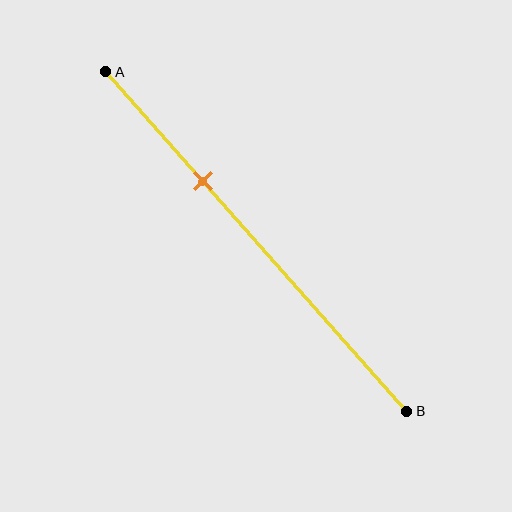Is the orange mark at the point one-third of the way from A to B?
Yes, the mark is approximately at the one-third point.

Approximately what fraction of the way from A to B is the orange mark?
The orange mark is approximately 30% of the way from A to B.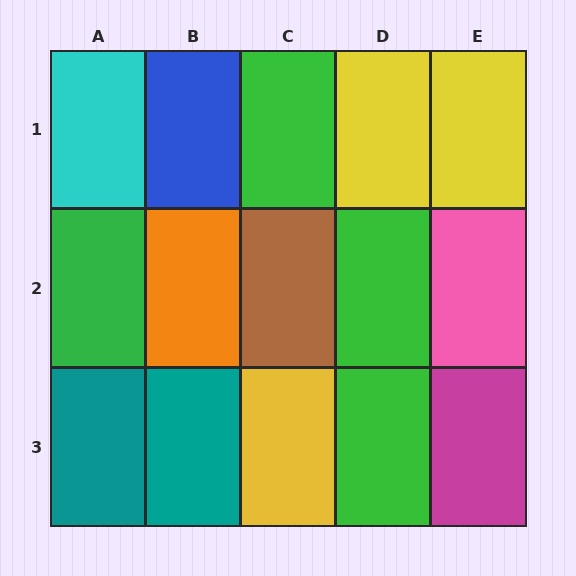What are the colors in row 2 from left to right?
Green, orange, brown, green, pink.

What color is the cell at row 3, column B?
Teal.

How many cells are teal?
2 cells are teal.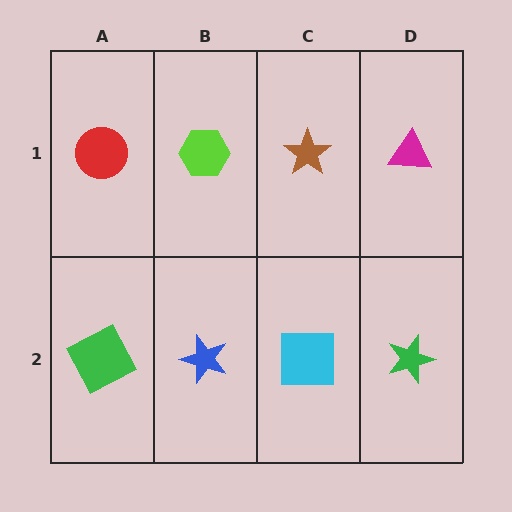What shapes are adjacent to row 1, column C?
A cyan square (row 2, column C), a lime hexagon (row 1, column B), a magenta triangle (row 1, column D).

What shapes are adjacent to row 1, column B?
A blue star (row 2, column B), a red circle (row 1, column A), a brown star (row 1, column C).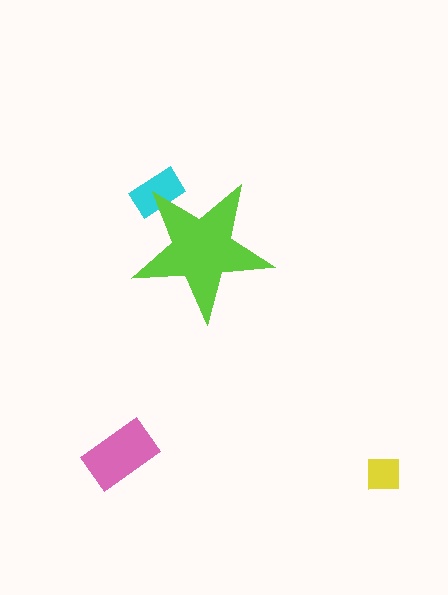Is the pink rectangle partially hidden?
No, the pink rectangle is fully visible.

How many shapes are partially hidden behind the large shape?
1 shape is partially hidden.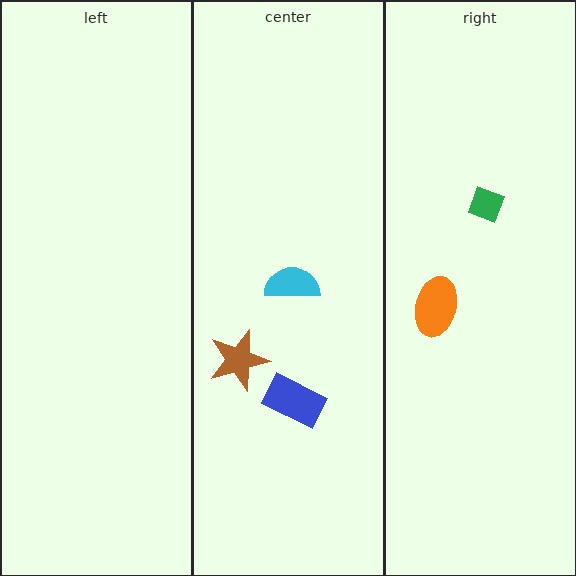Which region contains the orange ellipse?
The right region.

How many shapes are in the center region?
3.